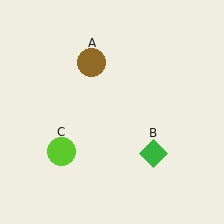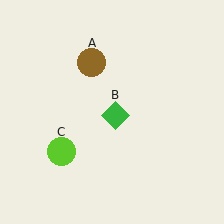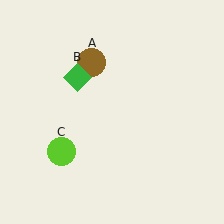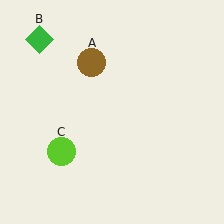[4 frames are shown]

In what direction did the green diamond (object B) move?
The green diamond (object B) moved up and to the left.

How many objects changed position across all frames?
1 object changed position: green diamond (object B).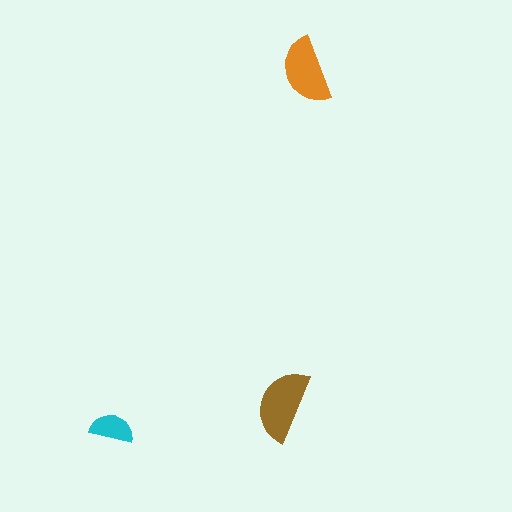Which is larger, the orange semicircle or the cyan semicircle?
The orange one.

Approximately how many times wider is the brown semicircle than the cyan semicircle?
About 1.5 times wider.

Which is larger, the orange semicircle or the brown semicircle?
The brown one.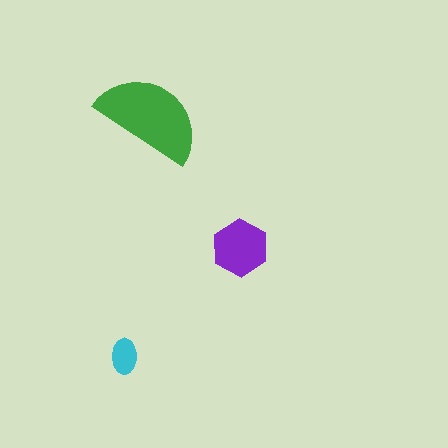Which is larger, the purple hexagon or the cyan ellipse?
The purple hexagon.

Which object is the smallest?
The cyan ellipse.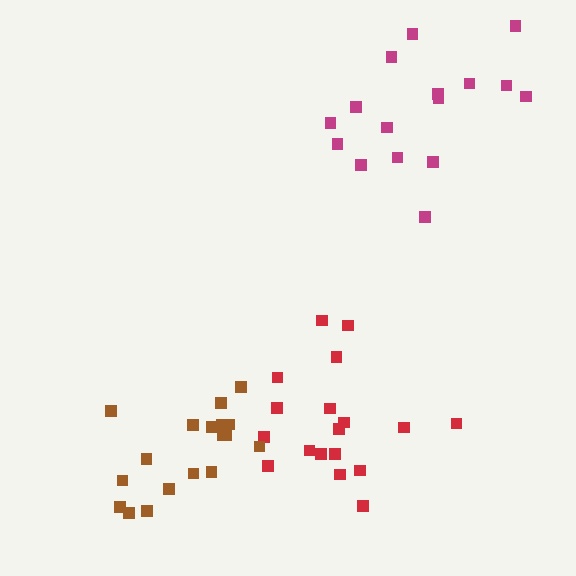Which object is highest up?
The magenta cluster is topmost.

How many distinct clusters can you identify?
There are 3 distinct clusters.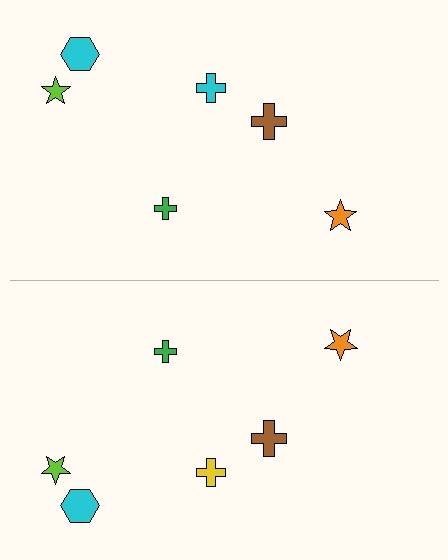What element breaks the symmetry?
The yellow cross on the bottom side breaks the symmetry — its mirror counterpart is cyan.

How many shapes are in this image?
There are 12 shapes in this image.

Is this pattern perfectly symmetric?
No, the pattern is not perfectly symmetric. The yellow cross on the bottom side breaks the symmetry — its mirror counterpart is cyan.